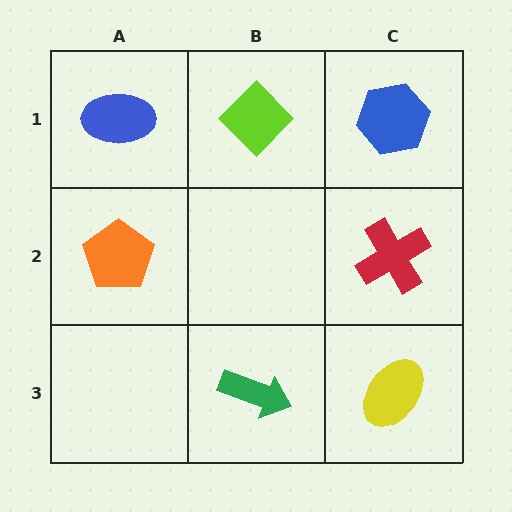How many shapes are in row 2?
2 shapes.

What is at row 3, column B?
A green arrow.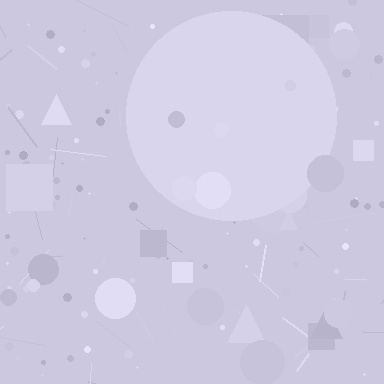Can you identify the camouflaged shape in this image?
The camouflaged shape is a circle.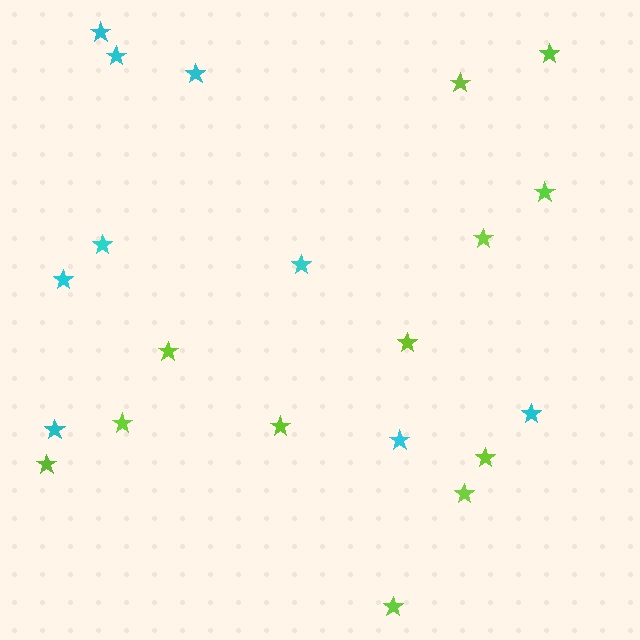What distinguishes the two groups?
There are 2 groups: one group of cyan stars (9) and one group of lime stars (12).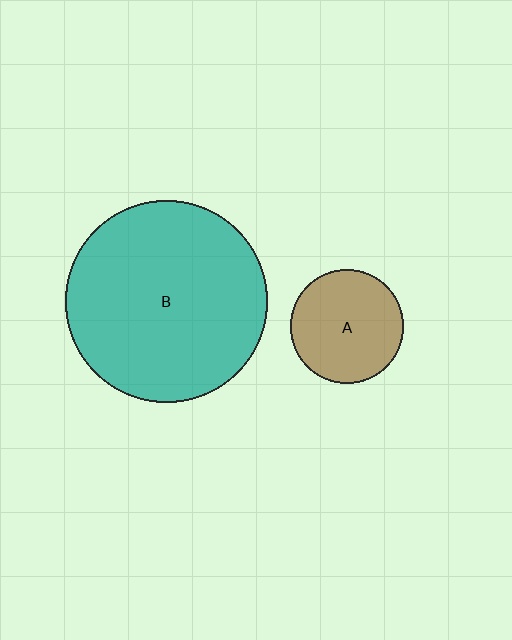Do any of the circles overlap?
No, none of the circles overlap.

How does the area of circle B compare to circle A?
Approximately 3.2 times.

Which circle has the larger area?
Circle B (teal).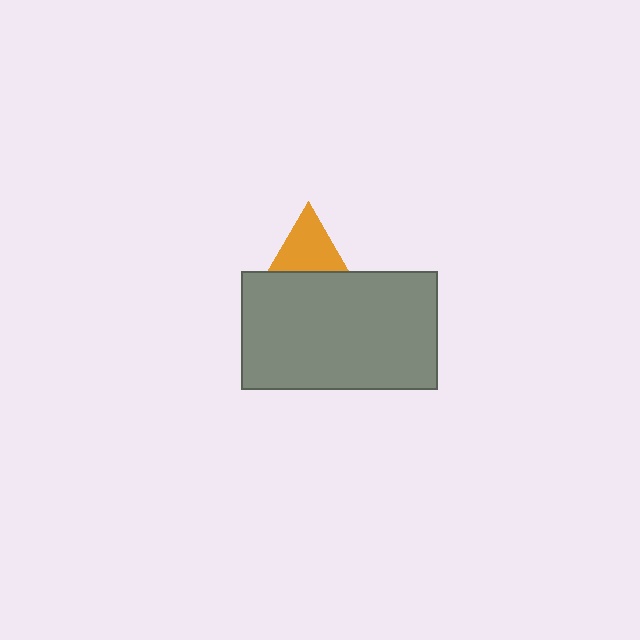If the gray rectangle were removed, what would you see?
You would see the complete orange triangle.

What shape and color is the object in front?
The object in front is a gray rectangle.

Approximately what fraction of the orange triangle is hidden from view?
Roughly 54% of the orange triangle is hidden behind the gray rectangle.